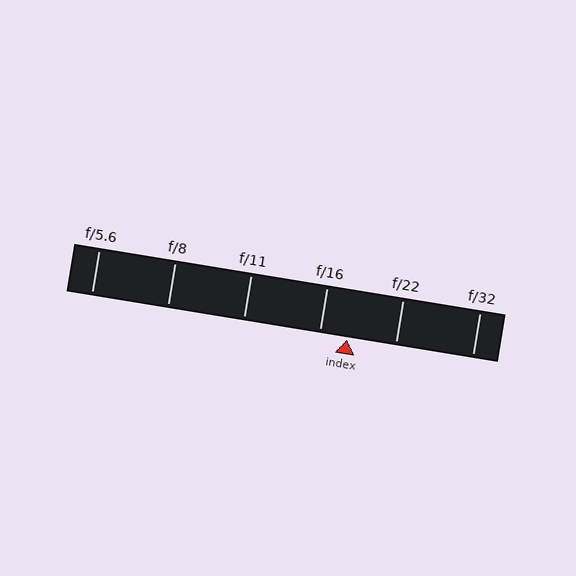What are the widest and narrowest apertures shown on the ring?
The widest aperture shown is f/5.6 and the narrowest is f/32.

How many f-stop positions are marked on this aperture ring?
There are 6 f-stop positions marked.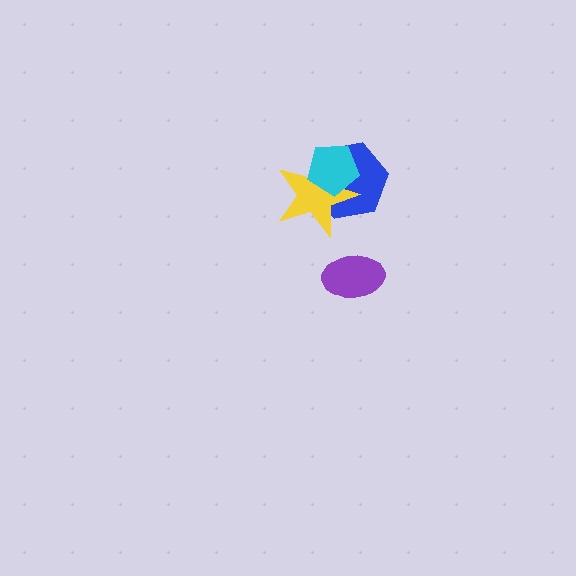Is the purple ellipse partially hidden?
No, no other shape covers it.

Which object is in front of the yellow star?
The cyan pentagon is in front of the yellow star.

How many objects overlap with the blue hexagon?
2 objects overlap with the blue hexagon.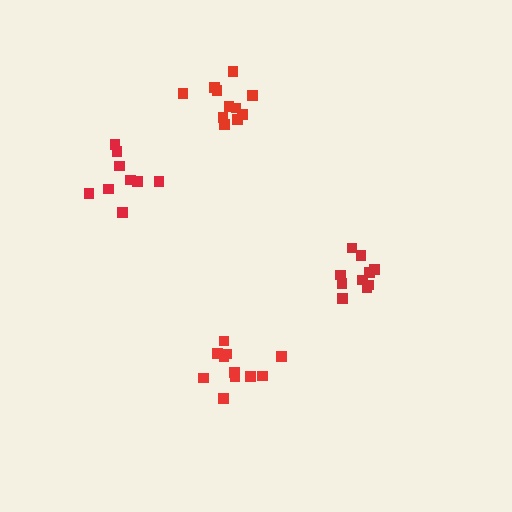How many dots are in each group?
Group 1: 10 dots, Group 2: 11 dots, Group 3: 9 dots, Group 4: 11 dots (41 total).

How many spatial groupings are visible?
There are 4 spatial groupings.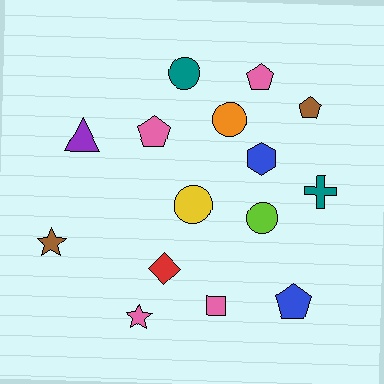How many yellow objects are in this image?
There is 1 yellow object.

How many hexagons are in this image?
There is 1 hexagon.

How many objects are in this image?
There are 15 objects.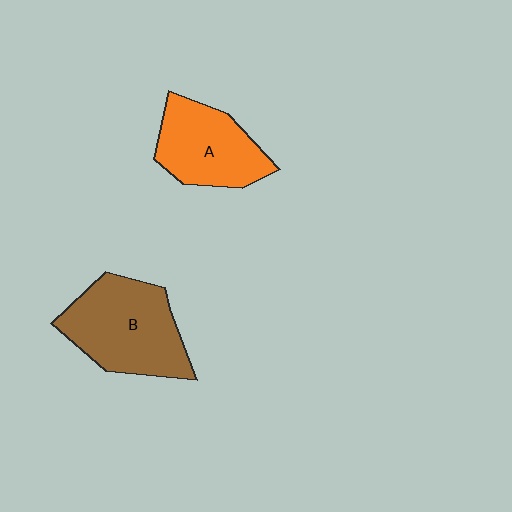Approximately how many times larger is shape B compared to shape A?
Approximately 1.3 times.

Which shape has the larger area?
Shape B (brown).